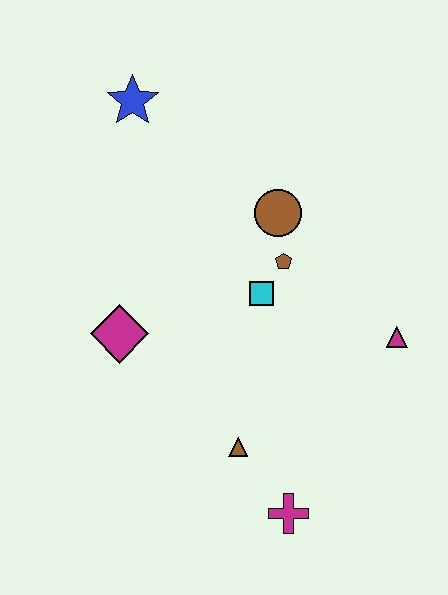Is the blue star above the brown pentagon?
Yes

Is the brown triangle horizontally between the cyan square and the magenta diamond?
Yes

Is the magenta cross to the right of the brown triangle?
Yes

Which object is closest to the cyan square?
The brown pentagon is closest to the cyan square.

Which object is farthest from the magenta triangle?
The blue star is farthest from the magenta triangle.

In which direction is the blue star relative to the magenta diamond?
The blue star is above the magenta diamond.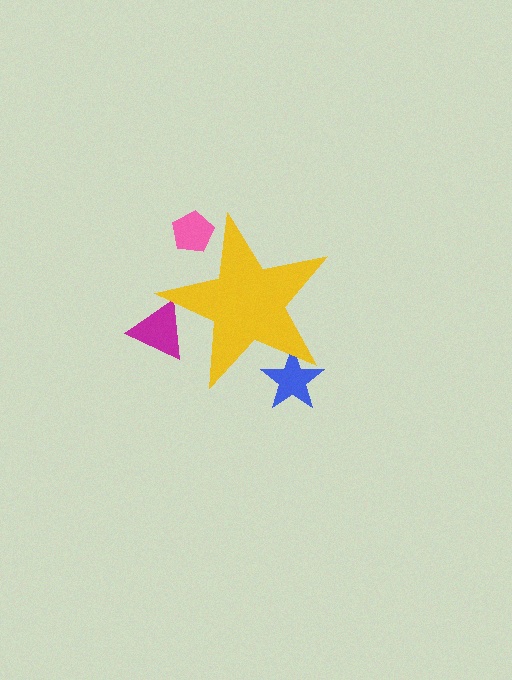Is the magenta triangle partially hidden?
Yes, the magenta triangle is partially hidden behind the yellow star.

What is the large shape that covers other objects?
A yellow star.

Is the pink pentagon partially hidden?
Yes, the pink pentagon is partially hidden behind the yellow star.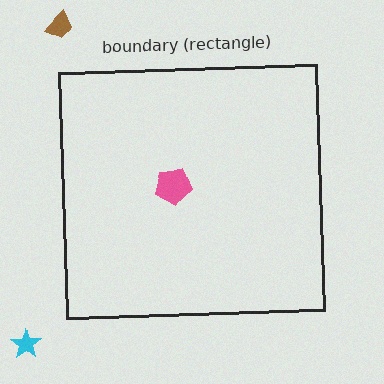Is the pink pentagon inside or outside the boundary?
Inside.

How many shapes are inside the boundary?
1 inside, 2 outside.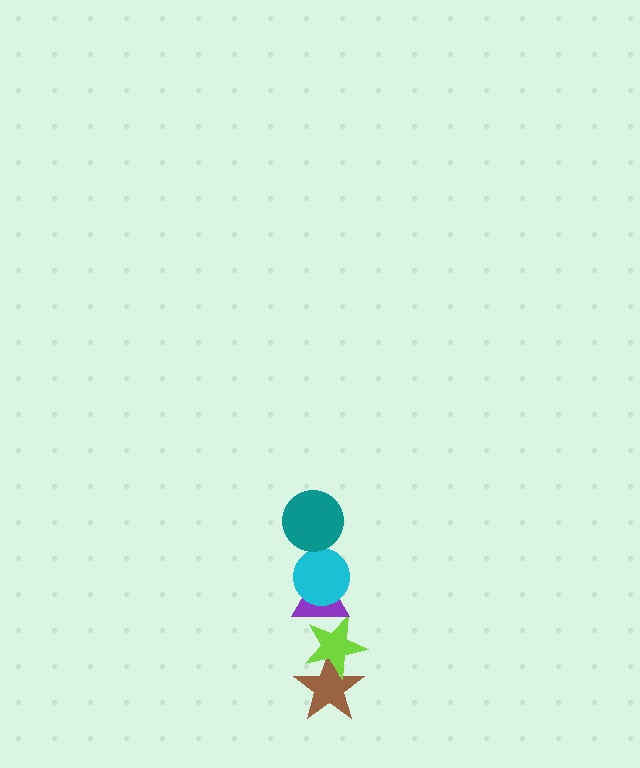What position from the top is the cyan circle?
The cyan circle is 2nd from the top.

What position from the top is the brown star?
The brown star is 5th from the top.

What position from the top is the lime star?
The lime star is 4th from the top.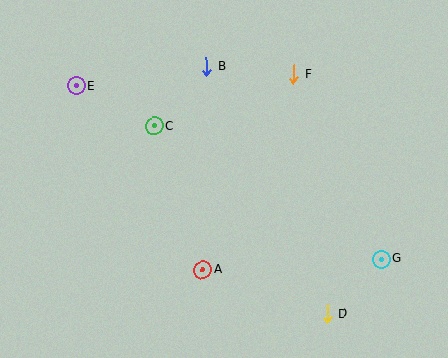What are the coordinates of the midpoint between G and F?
The midpoint between G and F is at (337, 167).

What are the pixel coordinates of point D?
Point D is at (327, 313).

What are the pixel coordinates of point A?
Point A is at (203, 269).